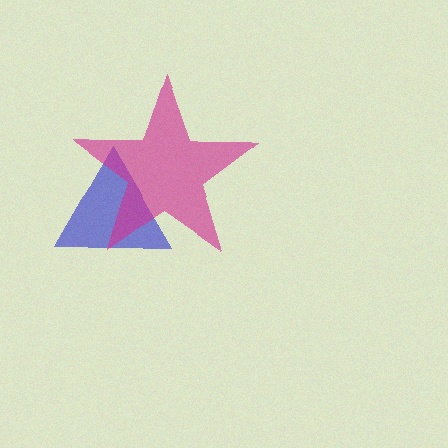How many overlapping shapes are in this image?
There are 2 overlapping shapes in the image.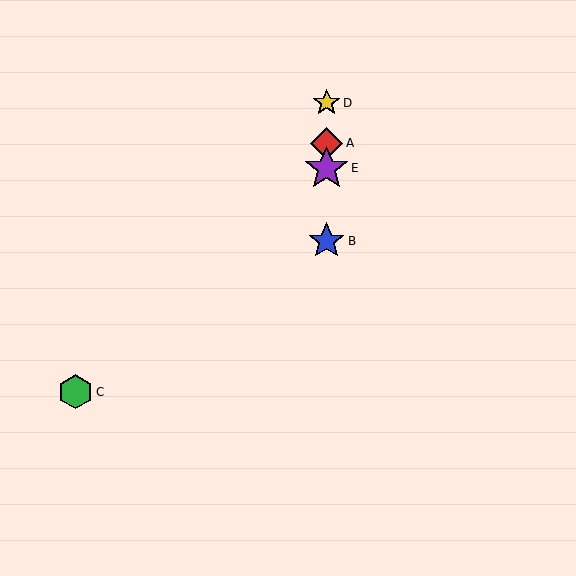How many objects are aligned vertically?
4 objects (A, B, D, E) are aligned vertically.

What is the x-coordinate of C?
Object C is at x≈75.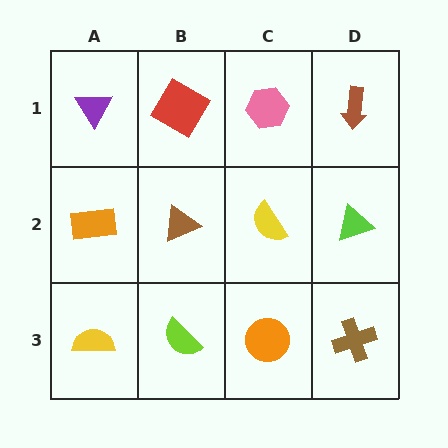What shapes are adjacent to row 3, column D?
A lime triangle (row 2, column D), an orange circle (row 3, column C).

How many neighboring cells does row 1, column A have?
2.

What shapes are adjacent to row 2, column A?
A purple triangle (row 1, column A), a yellow semicircle (row 3, column A), a brown triangle (row 2, column B).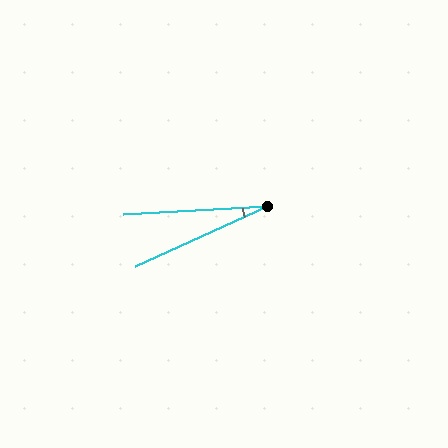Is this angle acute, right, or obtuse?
It is acute.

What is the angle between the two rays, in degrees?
Approximately 21 degrees.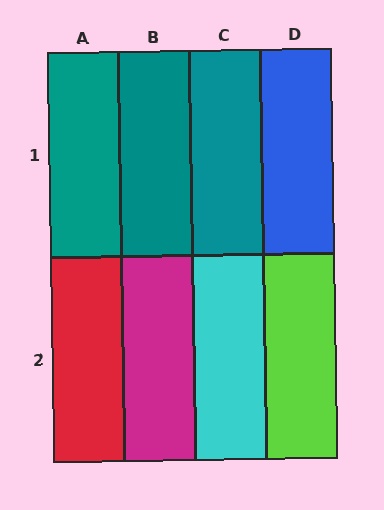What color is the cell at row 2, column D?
Lime.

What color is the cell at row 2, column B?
Magenta.